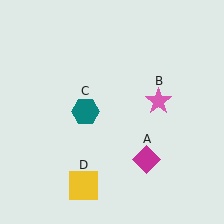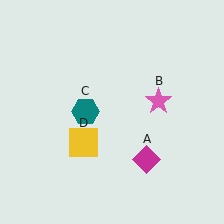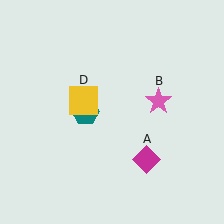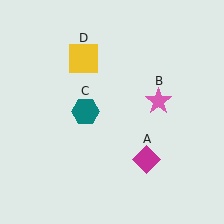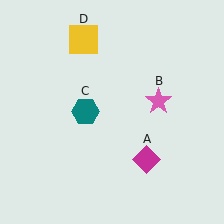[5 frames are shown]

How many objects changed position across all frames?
1 object changed position: yellow square (object D).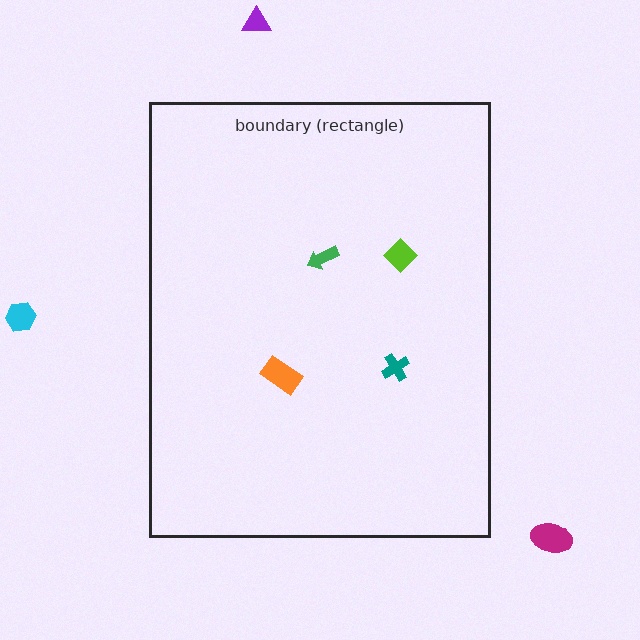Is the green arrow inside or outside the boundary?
Inside.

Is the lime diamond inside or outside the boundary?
Inside.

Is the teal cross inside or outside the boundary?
Inside.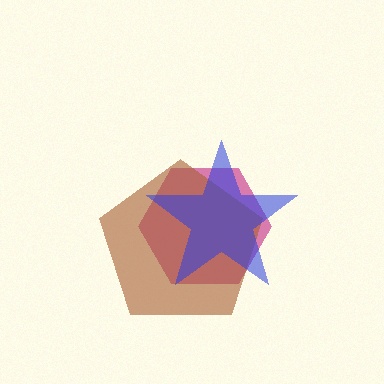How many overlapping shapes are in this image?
There are 3 overlapping shapes in the image.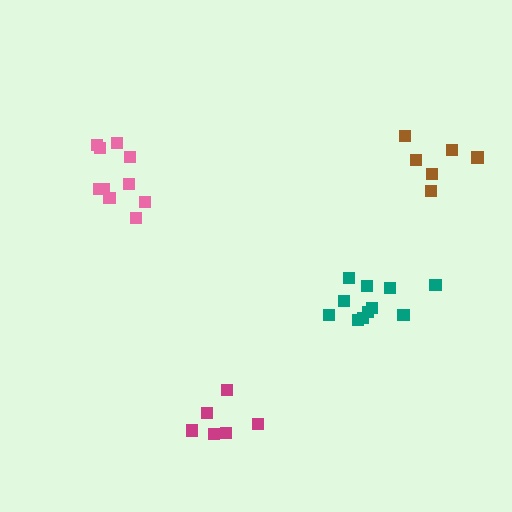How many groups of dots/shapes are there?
There are 4 groups.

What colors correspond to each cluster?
The clusters are colored: teal, magenta, pink, brown.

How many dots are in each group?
Group 1: 11 dots, Group 2: 6 dots, Group 3: 10 dots, Group 4: 6 dots (33 total).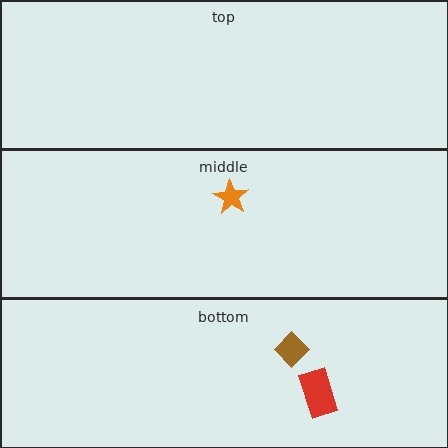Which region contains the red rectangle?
The bottom region.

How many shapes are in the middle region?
1.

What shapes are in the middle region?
The orange star.